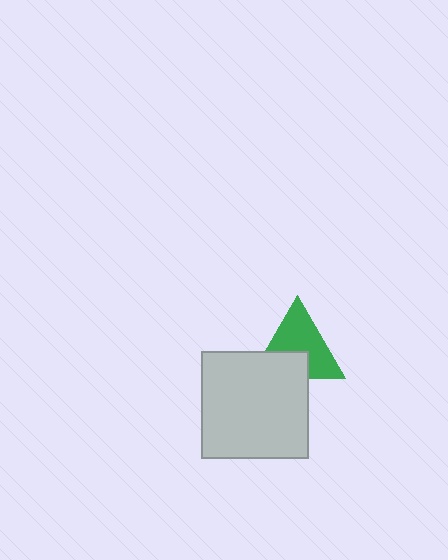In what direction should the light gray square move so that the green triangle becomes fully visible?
The light gray square should move down. That is the shortest direction to clear the overlap and leave the green triangle fully visible.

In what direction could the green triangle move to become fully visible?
The green triangle could move up. That would shift it out from behind the light gray square entirely.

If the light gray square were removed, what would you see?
You would see the complete green triangle.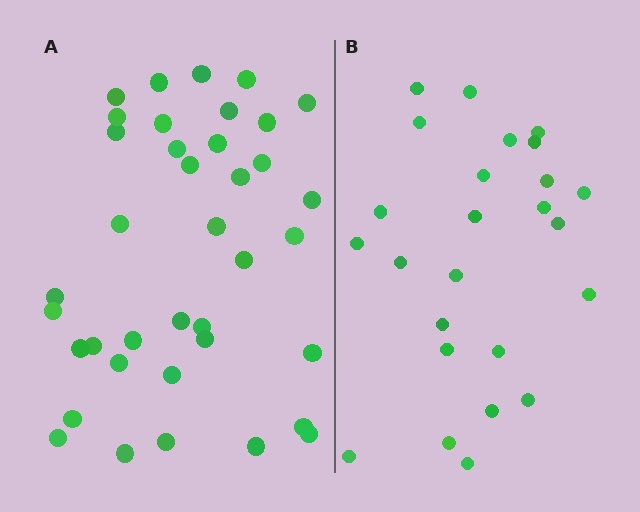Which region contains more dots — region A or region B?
Region A (the left region) has more dots.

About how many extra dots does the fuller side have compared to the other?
Region A has approximately 15 more dots than region B.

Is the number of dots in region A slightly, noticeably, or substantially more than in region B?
Region A has substantially more. The ratio is roughly 1.5 to 1.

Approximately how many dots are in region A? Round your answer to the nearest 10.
About 40 dots. (The exact count is 38, which rounds to 40.)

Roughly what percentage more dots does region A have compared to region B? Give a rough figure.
About 50% more.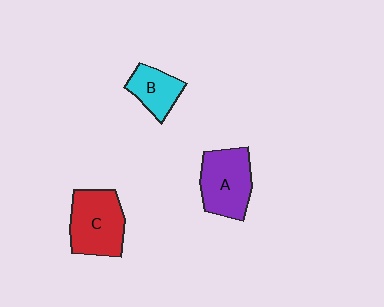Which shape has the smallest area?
Shape B (cyan).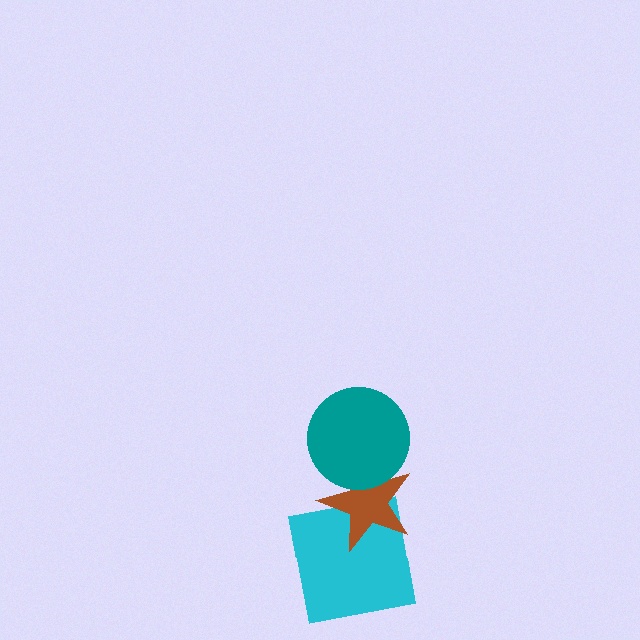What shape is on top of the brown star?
The teal circle is on top of the brown star.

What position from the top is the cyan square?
The cyan square is 3rd from the top.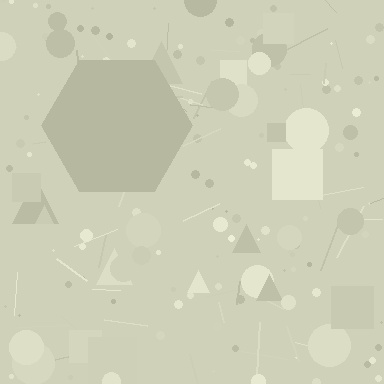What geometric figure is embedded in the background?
A hexagon is embedded in the background.